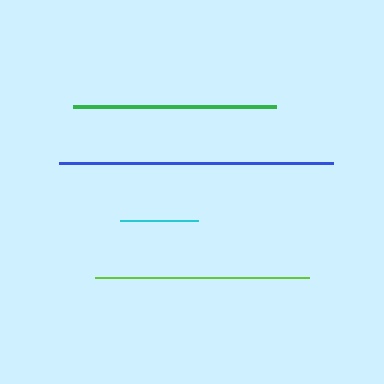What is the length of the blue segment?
The blue segment is approximately 274 pixels long.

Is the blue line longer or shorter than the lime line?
The blue line is longer than the lime line.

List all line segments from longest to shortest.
From longest to shortest: blue, lime, green, cyan.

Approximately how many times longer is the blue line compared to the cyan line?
The blue line is approximately 3.5 times the length of the cyan line.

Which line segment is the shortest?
The cyan line is the shortest at approximately 78 pixels.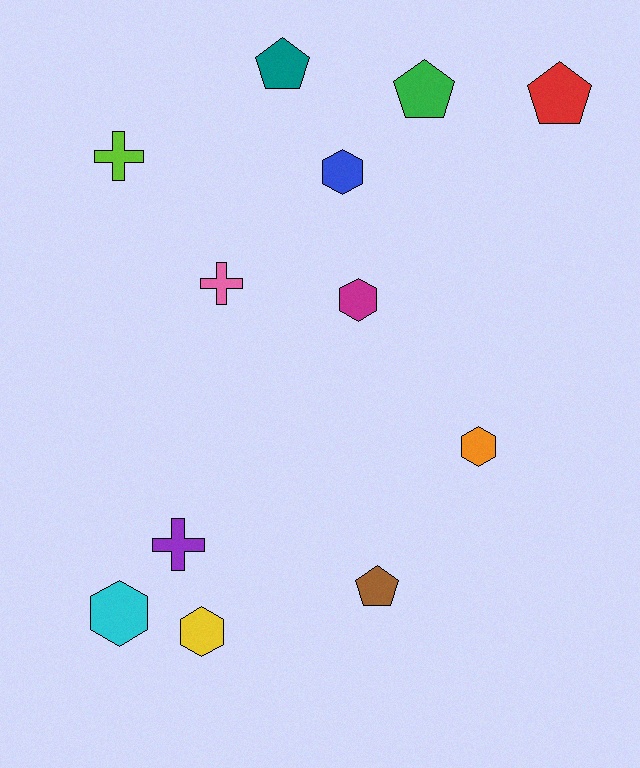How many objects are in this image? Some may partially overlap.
There are 12 objects.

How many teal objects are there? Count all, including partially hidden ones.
There is 1 teal object.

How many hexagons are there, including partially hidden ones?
There are 5 hexagons.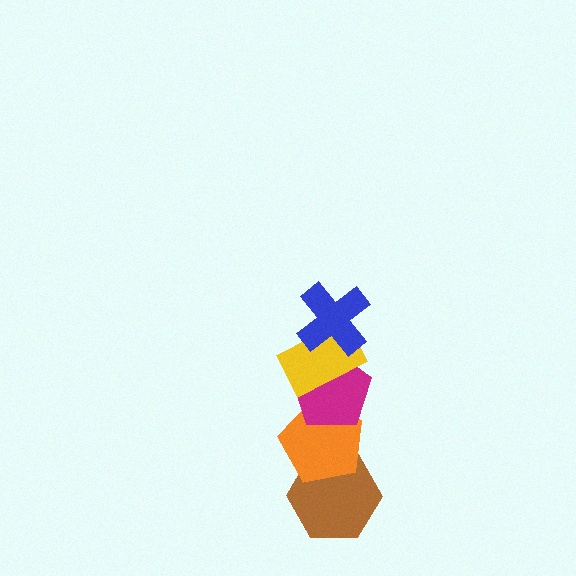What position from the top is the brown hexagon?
The brown hexagon is 5th from the top.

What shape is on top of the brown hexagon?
The orange pentagon is on top of the brown hexagon.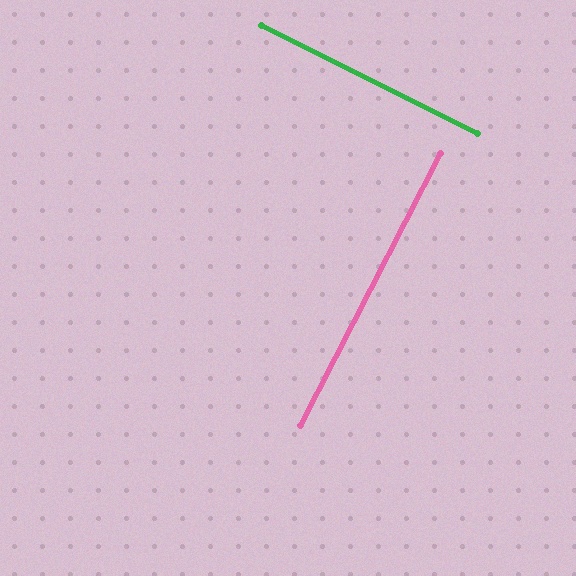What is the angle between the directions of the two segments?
Approximately 89 degrees.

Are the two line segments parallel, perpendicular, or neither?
Perpendicular — they meet at approximately 89°.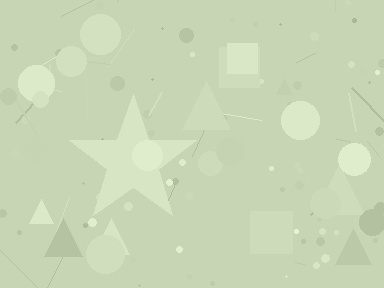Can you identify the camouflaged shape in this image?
The camouflaged shape is a star.